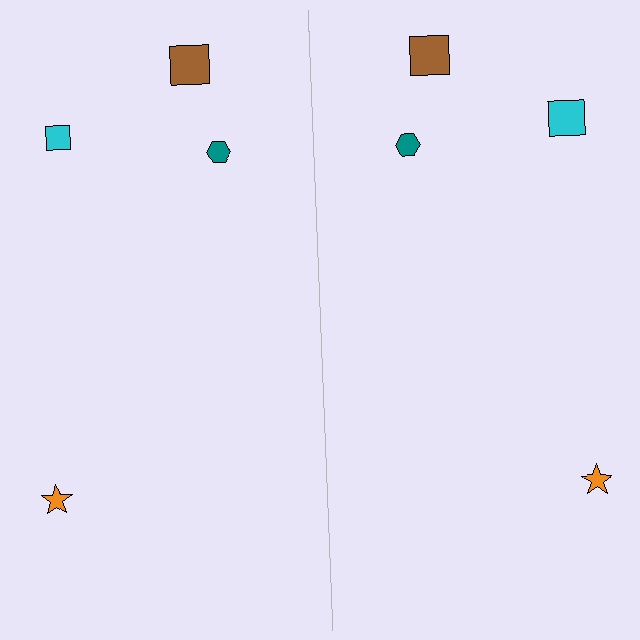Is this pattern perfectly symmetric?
No, the pattern is not perfectly symmetric. The cyan square on the right side has a different size than its mirror counterpart.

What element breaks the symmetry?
The cyan square on the right side has a different size than its mirror counterpart.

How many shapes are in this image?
There are 8 shapes in this image.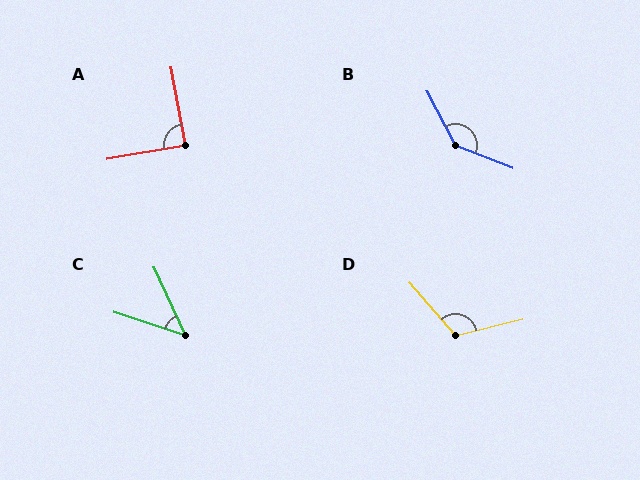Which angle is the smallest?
C, at approximately 47 degrees.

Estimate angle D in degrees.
Approximately 117 degrees.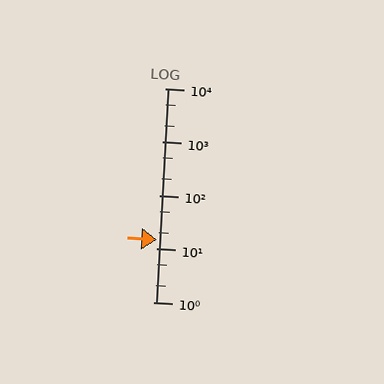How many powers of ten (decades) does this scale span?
The scale spans 4 decades, from 1 to 10000.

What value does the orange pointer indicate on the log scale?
The pointer indicates approximately 15.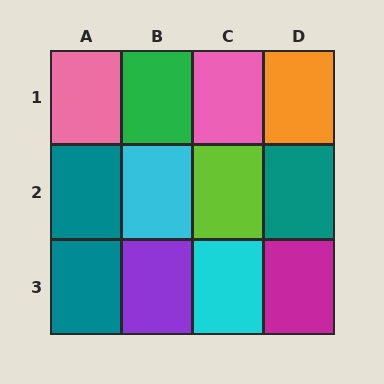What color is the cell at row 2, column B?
Cyan.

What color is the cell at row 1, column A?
Pink.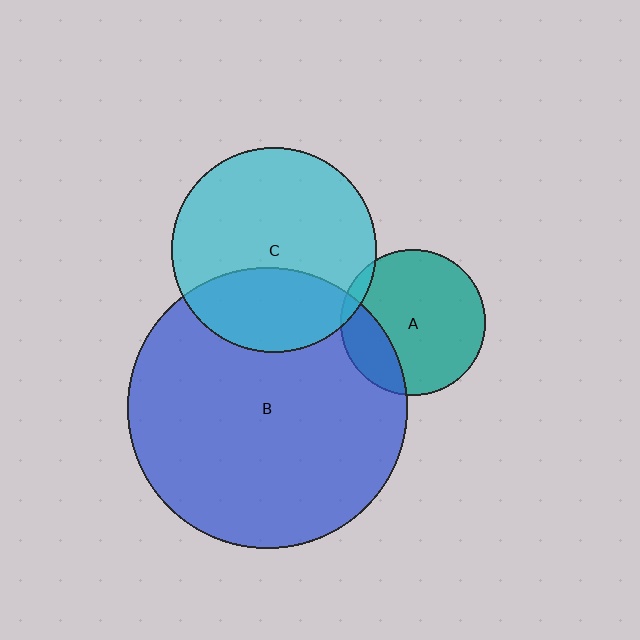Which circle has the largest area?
Circle B (blue).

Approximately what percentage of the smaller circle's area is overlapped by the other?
Approximately 20%.